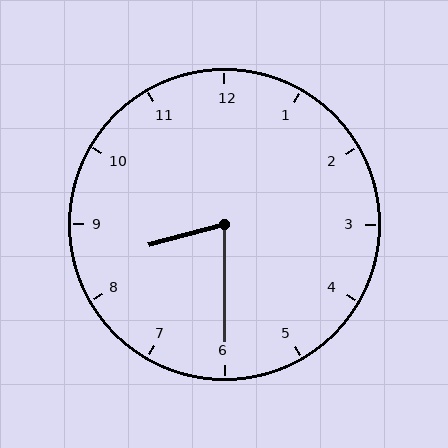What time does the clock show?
8:30.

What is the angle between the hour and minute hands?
Approximately 75 degrees.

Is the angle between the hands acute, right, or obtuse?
It is acute.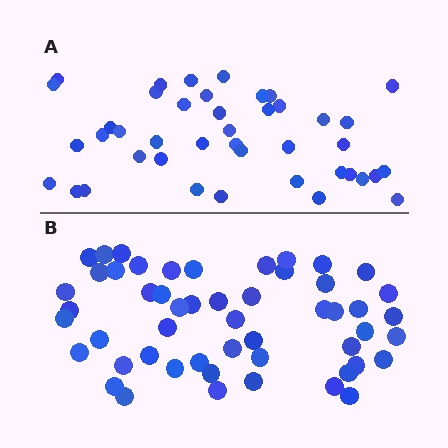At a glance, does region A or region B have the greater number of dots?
Region B (the bottom region) has more dots.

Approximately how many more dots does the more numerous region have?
Region B has roughly 10 or so more dots than region A.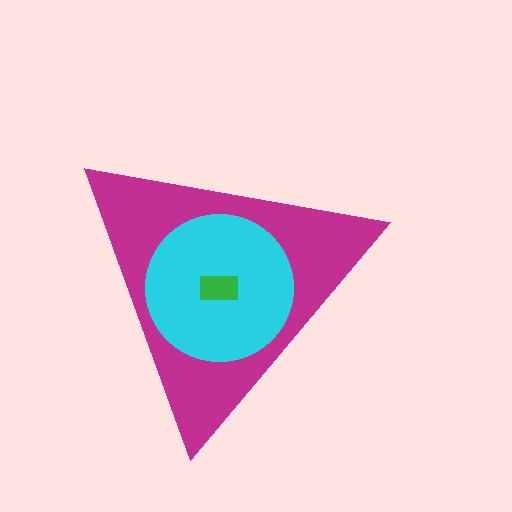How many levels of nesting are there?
3.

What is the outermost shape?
The magenta triangle.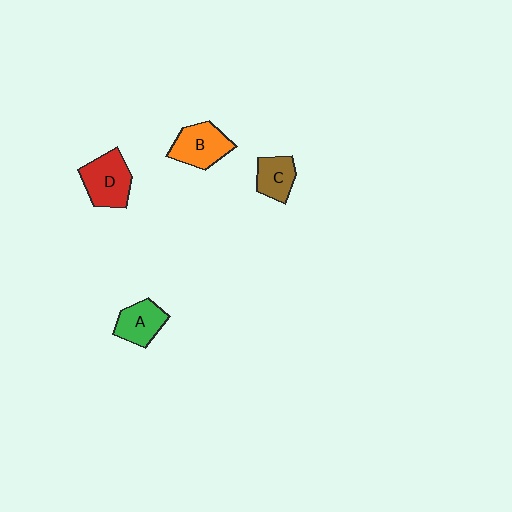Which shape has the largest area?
Shape D (red).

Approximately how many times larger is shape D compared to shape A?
Approximately 1.3 times.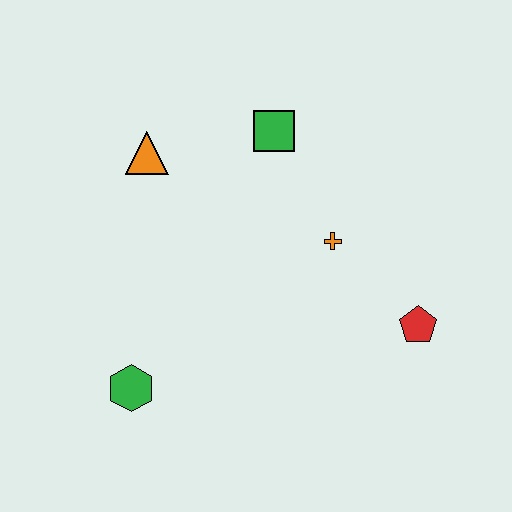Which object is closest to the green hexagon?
The orange triangle is closest to the green hexagon.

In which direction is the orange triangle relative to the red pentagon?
The orange triangle is to the left of the red pentagon.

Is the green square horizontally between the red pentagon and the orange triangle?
Yes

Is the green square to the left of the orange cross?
Yes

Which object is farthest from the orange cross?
The green hexagon is farthest from the orange cross.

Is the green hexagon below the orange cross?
Yes